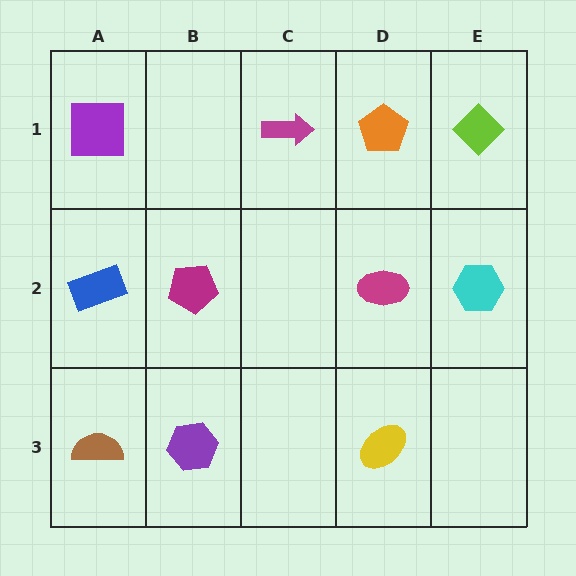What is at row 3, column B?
A purple hexagon.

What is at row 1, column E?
A lime diamond.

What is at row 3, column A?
A brown semicircle.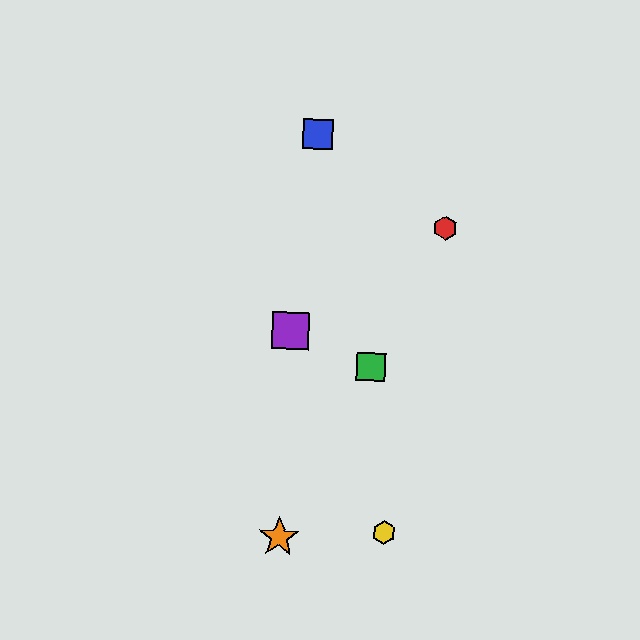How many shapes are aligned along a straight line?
3 shapes (the red hexagon, the green square, the orange star) are aligned along a straight line.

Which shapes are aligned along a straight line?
The red hexagon, the green square, the orange star are aligned along a straight line.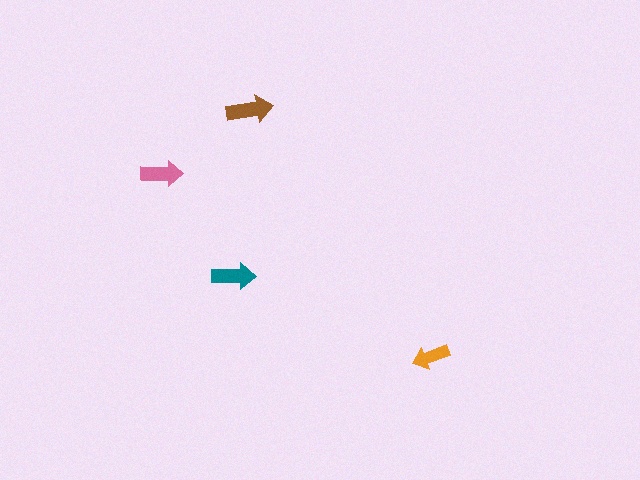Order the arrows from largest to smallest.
the brown one, the teal one, the pink one, the orange one.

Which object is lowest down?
The orange arrow is bottommost.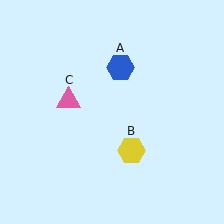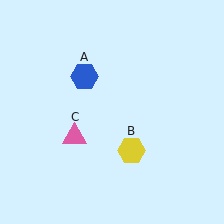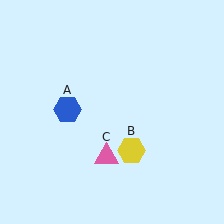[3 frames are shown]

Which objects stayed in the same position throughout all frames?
Yellow hexagon (object B) remained stationary.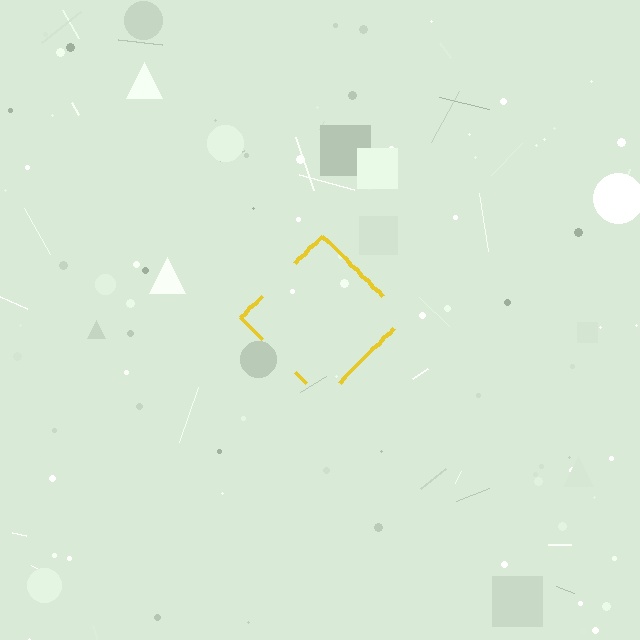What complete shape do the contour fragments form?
The contour fragments form a diamond.